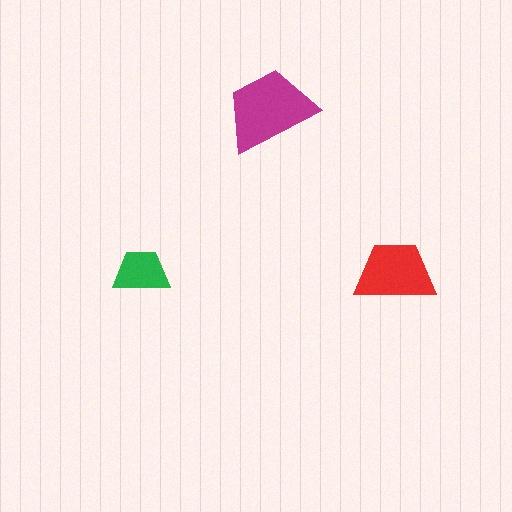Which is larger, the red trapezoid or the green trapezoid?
The red one.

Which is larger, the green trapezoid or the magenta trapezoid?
The magenta one.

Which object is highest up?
The magenta trapezoid is topmost.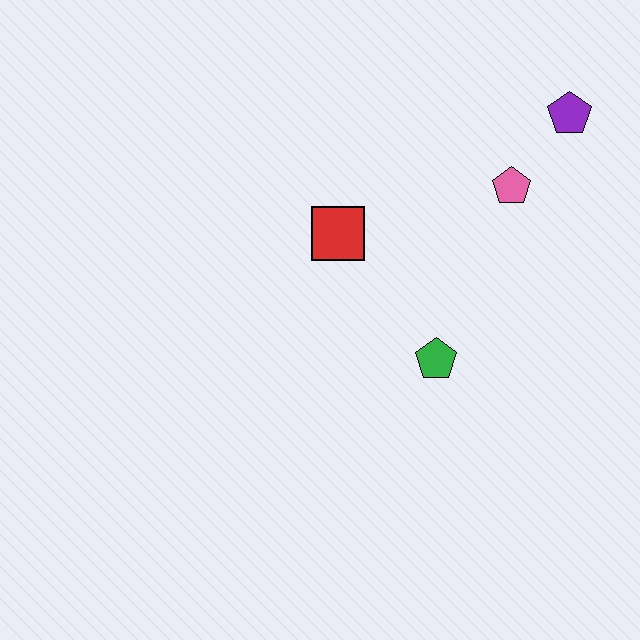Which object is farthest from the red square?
The purple pentagon is farthest from the red square.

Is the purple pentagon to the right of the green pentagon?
Yes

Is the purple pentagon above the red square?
Yes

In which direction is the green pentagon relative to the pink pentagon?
The green pentagon is below the pink pentagon.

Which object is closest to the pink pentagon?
The purple pentagon is closest to the pink pentagon.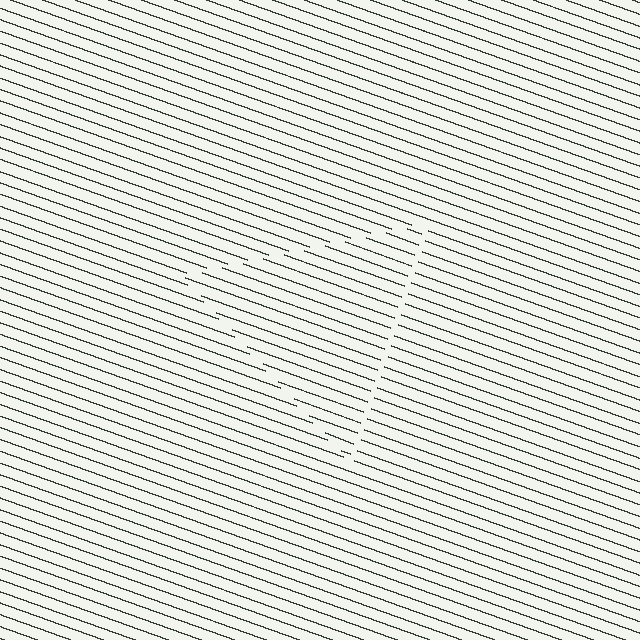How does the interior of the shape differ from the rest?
The interior of the shape contains the same grating, shifted by half a period — the contour is defined by the phase discontinuity where line-ends from the inner and outer gratings abut.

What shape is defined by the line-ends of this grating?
An illusory triangle. The interior of the shape contains the same grating, shifted by half a period — the contour is defined by the phase discontinuity where line-ends from the inner and outer gratings abut.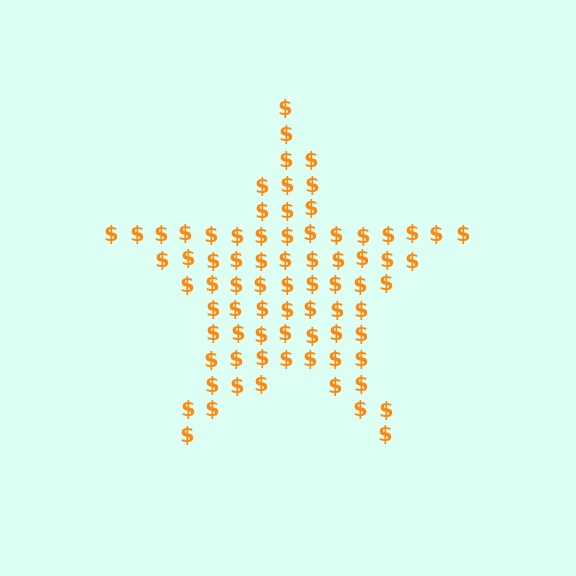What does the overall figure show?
The overall figure shows a star.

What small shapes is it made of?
It is made of small dollar signs.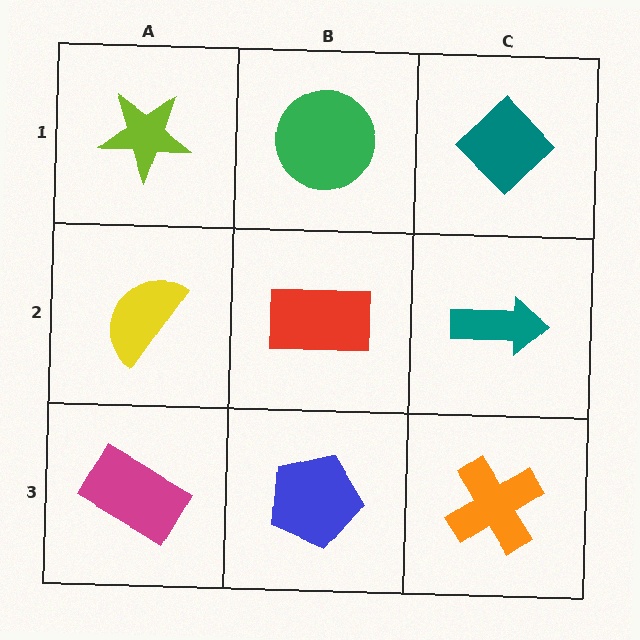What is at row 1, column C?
A teal diamond.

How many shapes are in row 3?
3 shapes.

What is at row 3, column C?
An orange cross.